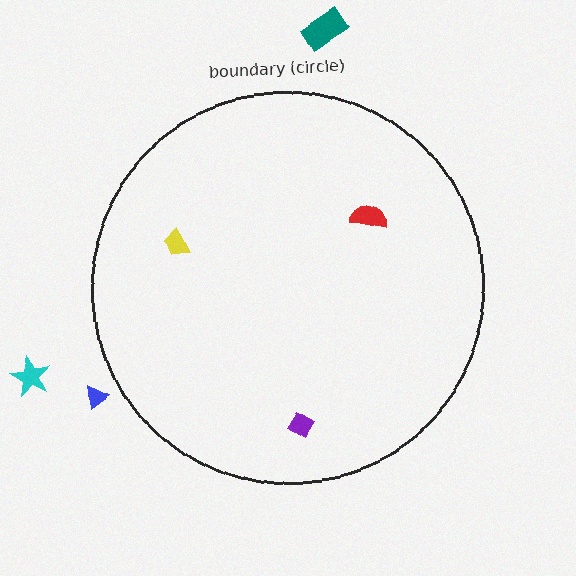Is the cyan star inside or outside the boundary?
Outside.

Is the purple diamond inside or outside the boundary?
Inside.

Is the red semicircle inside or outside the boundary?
Inside.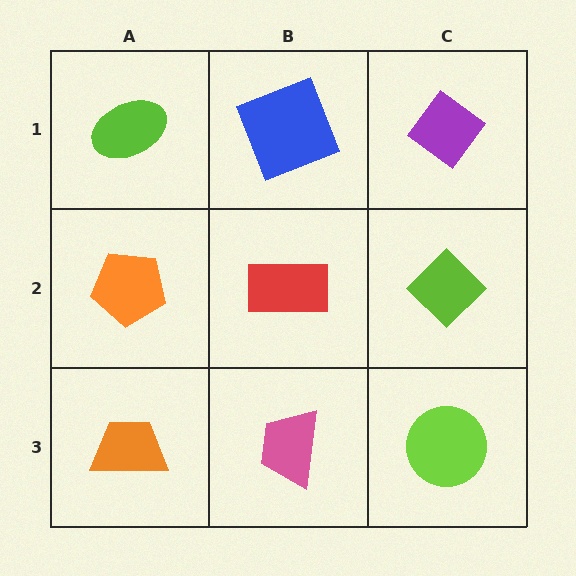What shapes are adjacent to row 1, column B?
A red rectangle (row 2, column B), a lime ellipse (row 1, column A), a purple diamond (row 1, column C).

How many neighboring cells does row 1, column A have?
2.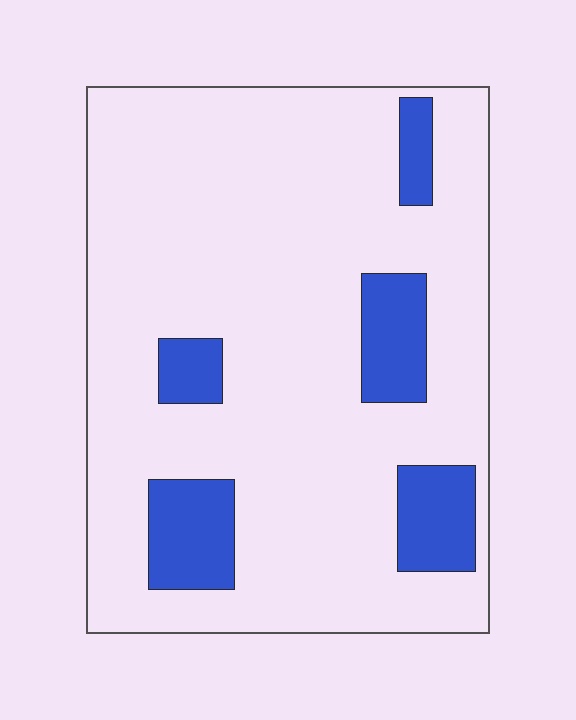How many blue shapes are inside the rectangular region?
5.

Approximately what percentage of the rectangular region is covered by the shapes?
Approximately 15%.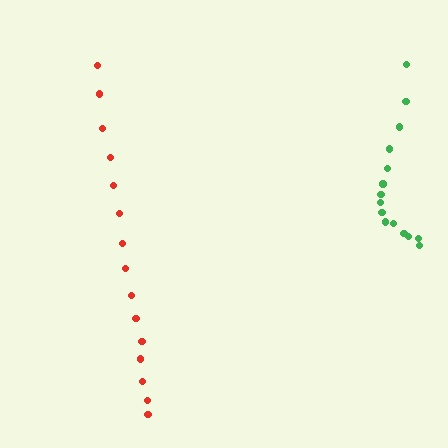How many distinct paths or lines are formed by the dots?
There are 2 distinct paths.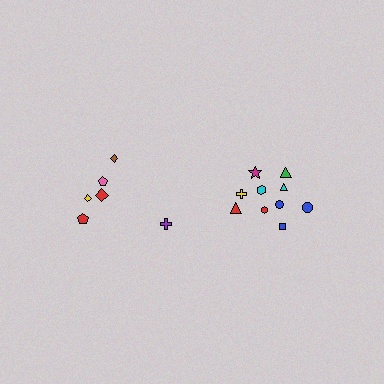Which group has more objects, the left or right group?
The right group.